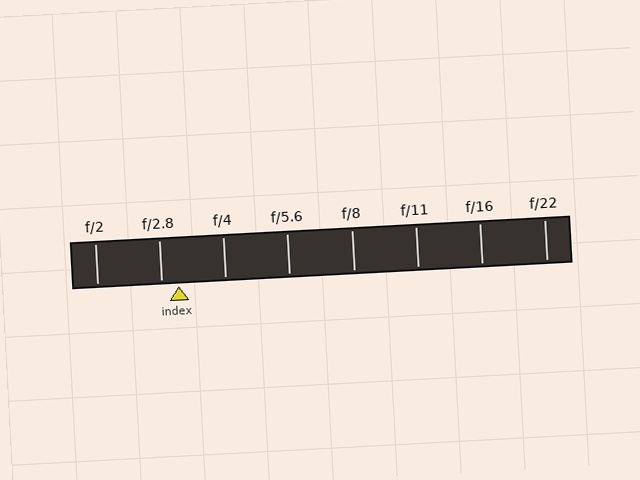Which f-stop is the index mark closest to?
The index mark is closest to f/2.8.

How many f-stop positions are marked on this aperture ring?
There are 8 f-stop positions marked.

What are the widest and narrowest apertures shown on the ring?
The widest aperture shown is f/2 and the narrowest is f/22.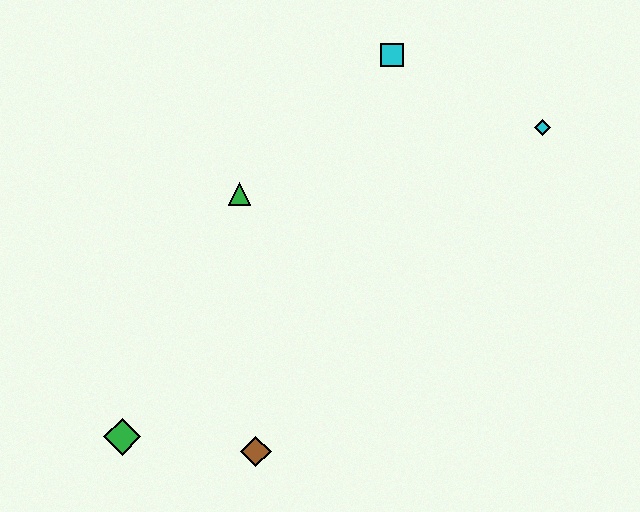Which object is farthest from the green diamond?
The cyan diamond is farthest from the green diamond.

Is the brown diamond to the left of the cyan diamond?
Yes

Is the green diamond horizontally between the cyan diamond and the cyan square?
No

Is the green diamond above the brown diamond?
Yes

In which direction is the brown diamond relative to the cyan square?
The brown diamond is below the cyan square.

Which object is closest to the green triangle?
The cyan square is closest to the green triangle.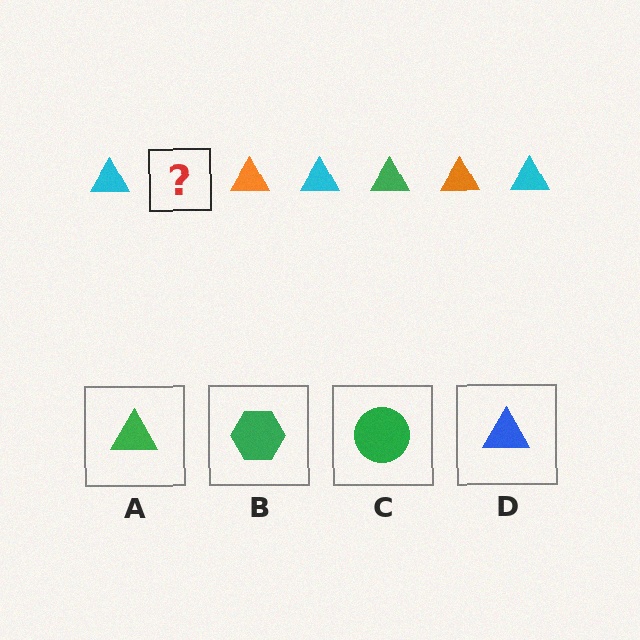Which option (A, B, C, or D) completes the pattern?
A.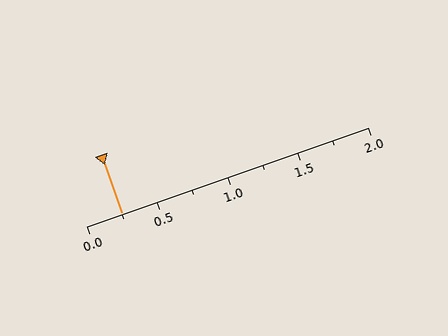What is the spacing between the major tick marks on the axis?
The major ticks are spaced 0.5 apart.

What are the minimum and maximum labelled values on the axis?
The axis runs from 0.0 to 2.0.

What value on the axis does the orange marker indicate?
The marker indicates approximately 0.25.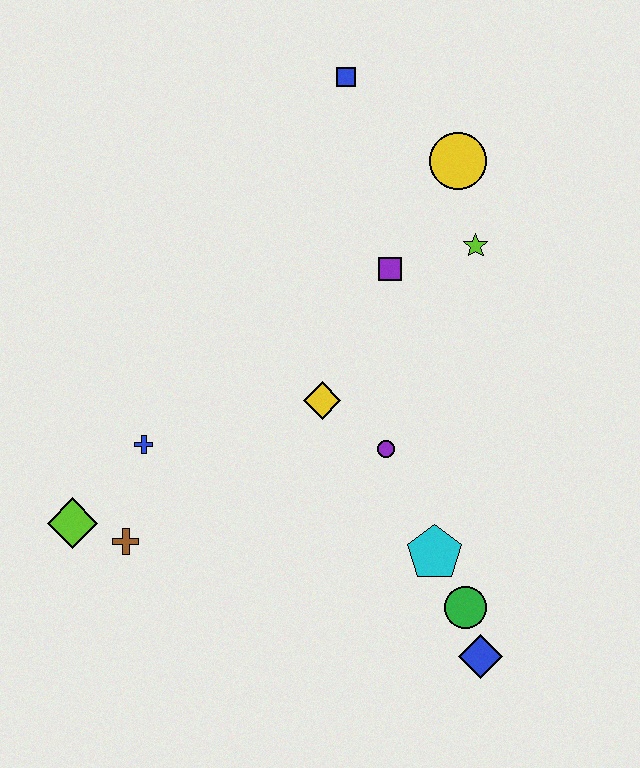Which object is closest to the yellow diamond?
The purple circle is closest to the yellow diamond.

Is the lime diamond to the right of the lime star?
No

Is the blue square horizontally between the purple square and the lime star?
No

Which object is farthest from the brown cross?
The blue square is farthest from the brown cross.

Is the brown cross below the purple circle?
Yes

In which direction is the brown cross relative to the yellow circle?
The brown cross is below the yellow circle.